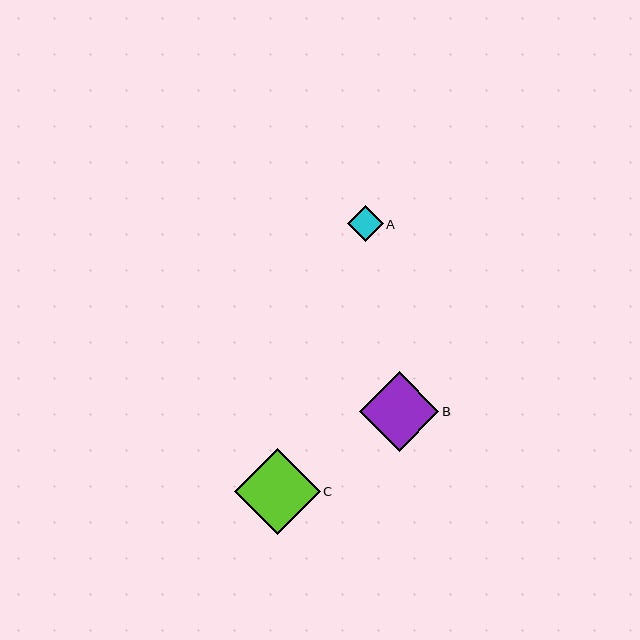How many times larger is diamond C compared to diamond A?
Diamond C is approximately 2.4 times the size of diamond A.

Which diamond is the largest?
Diamond C is the largest with a size of approximately 86 pixels.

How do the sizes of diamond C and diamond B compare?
Diamond C and diamond B are approximately the same size.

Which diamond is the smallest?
Diamond A is the smallest with a size of approximately 36 pixels.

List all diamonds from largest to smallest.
From largest to smallest: C, B, A.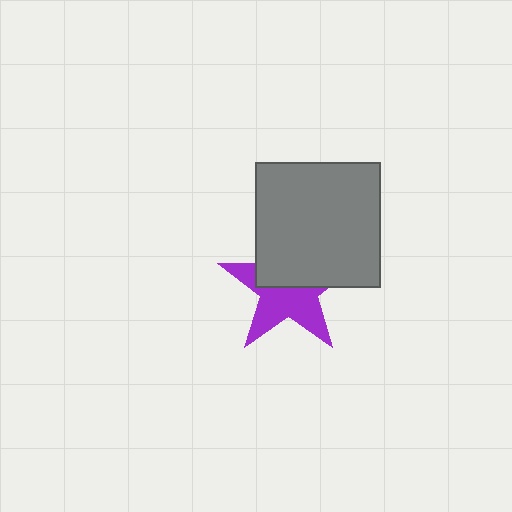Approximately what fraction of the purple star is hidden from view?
Roughly 47% of the purple star is hidden behind the gray square.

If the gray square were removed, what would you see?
You would see the complete purple star.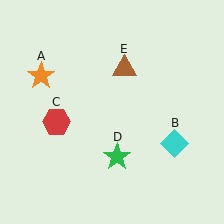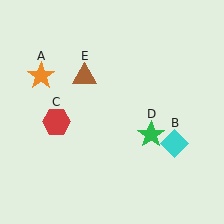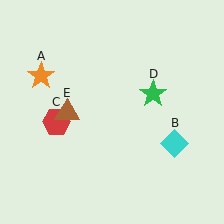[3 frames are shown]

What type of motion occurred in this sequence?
The green star (object D), brown triangle (object E) rotated counterclockwise around the center of the scene.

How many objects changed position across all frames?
2 objects changed position: green star (object D), brown triangle (object E).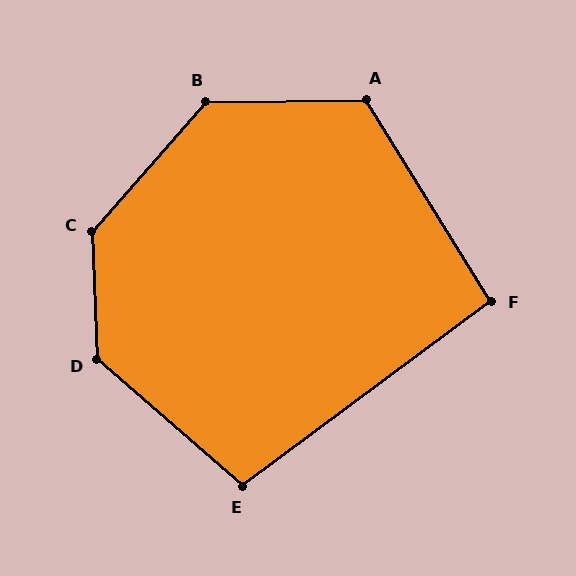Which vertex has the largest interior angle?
C, at approximately 137 degrees.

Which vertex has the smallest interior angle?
F, at approximately 95 degrees.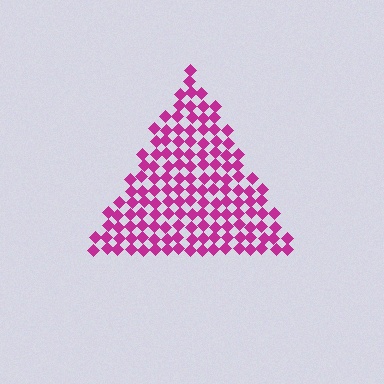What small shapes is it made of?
It is made of small diamonds.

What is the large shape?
The large shape is a triangle.